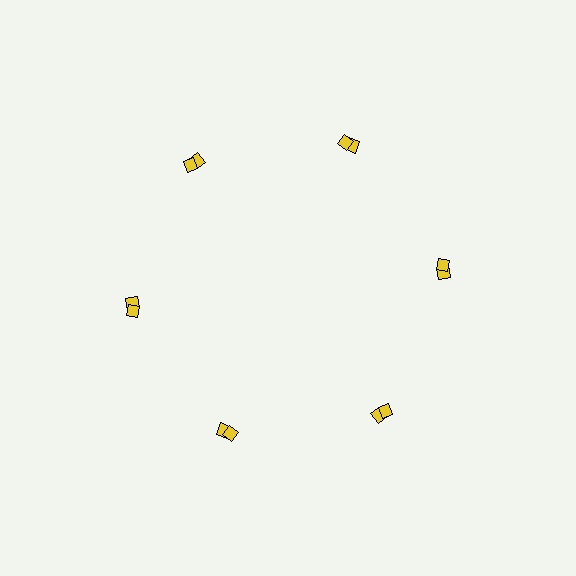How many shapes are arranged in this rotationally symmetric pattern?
There are 12 shapes, arranged in 6 groups of 2.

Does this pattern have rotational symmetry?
Yes, this pattern has 6-fold rotational symmetry. It looks the same after rotating 60 degrees around the center.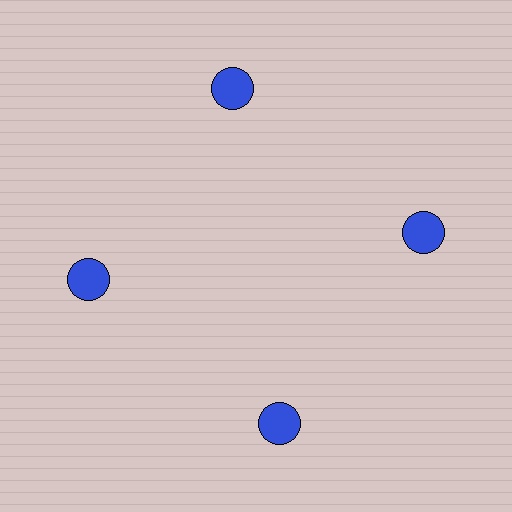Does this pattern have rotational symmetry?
Yes, this pattern has 4-fold rotational symmetry. It looks the same after rotating 90 degrees around the center.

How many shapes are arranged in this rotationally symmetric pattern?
There are 4 shapes, arranged in 4 groups of 1.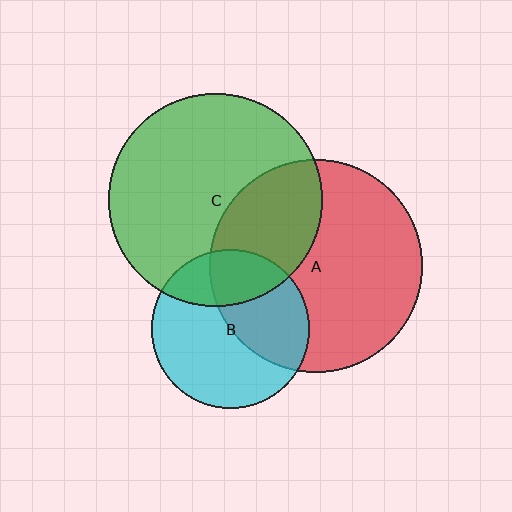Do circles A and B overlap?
Yes.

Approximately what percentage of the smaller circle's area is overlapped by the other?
Approximately 40%.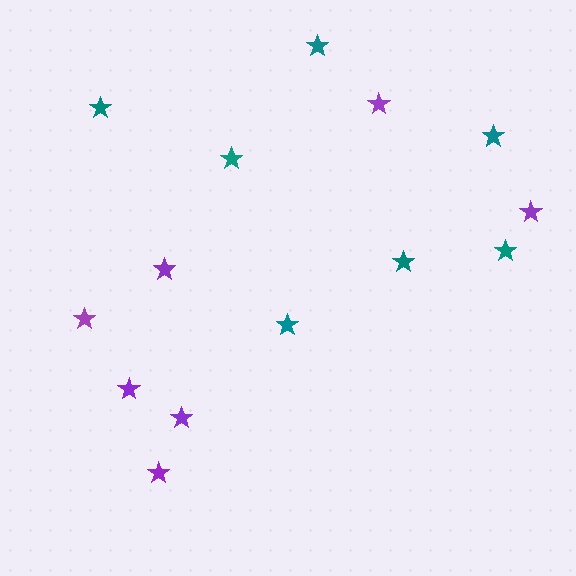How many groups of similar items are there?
There are 2 groups: one group of purple stars (7) and one group of teal stars (7).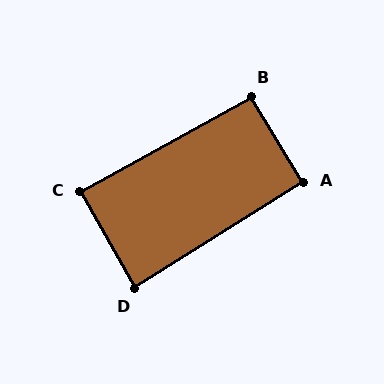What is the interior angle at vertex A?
Approximately 91 degrees (approximately right).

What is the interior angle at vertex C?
Approximately 89 degrees (approximately right).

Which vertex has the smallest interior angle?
D, at approximately 87 degrees.